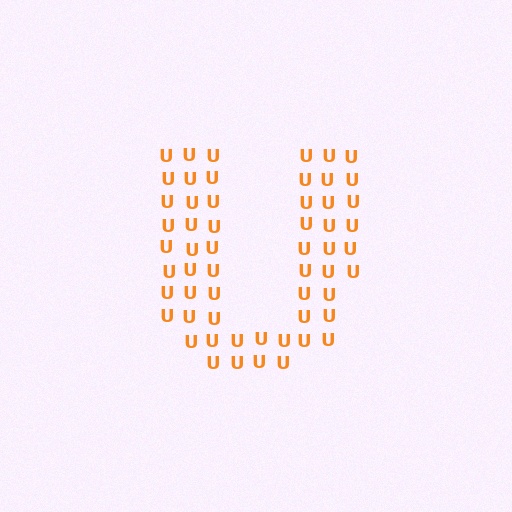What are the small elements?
The small elements are letter U's.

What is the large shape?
The large shape is the letter U.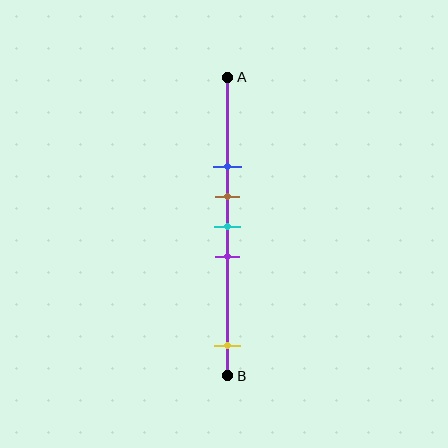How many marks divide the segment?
There are 5 marks dividing the segment.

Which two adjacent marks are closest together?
The brown and cyan marks are the closest adjacent pair.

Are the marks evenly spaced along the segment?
No, the marks are not evenly spaced.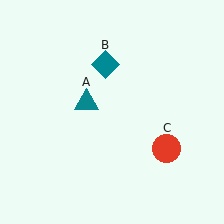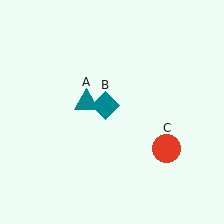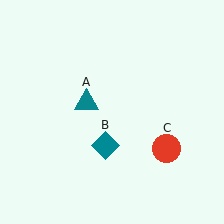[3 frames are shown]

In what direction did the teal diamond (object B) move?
The teal diamond (object B) moved down.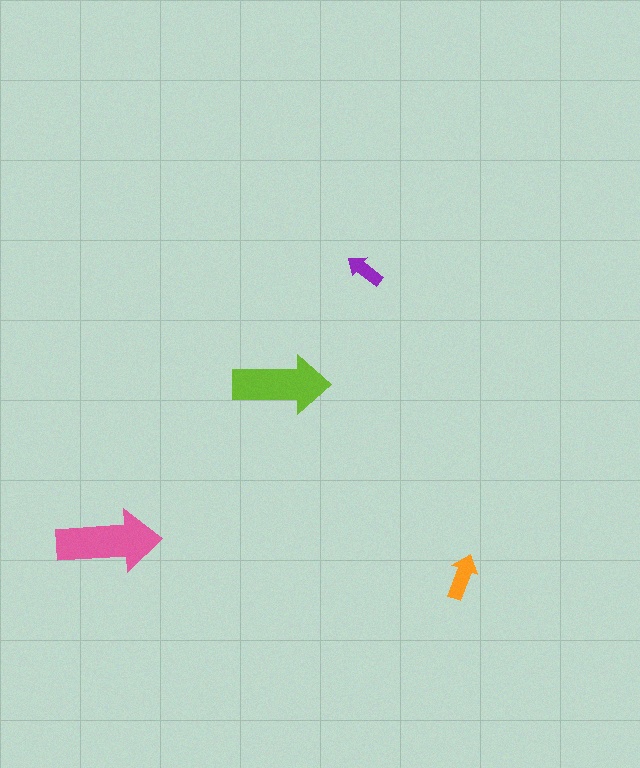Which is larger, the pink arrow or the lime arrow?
The pink one.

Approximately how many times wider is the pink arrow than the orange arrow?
About 2.5 times wider.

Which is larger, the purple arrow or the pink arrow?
The pink one.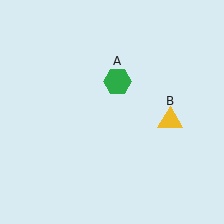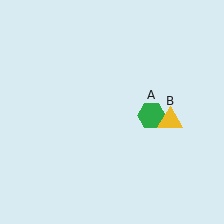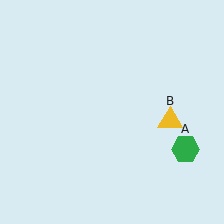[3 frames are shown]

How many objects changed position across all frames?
1 object changed position: green hexagon (object A).